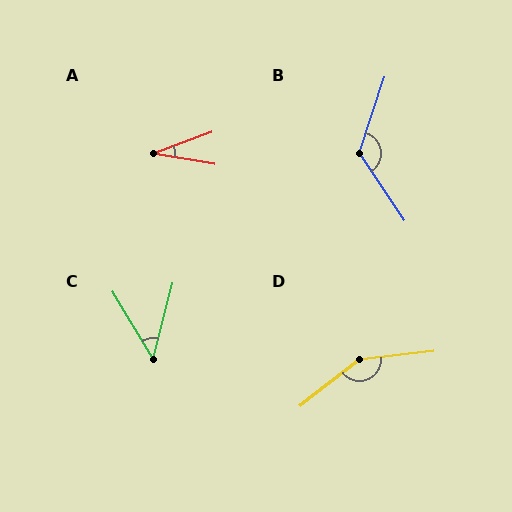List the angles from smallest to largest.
A (30°), C (45°), B (128°), D (149°).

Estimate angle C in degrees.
Approximately 45 degrees.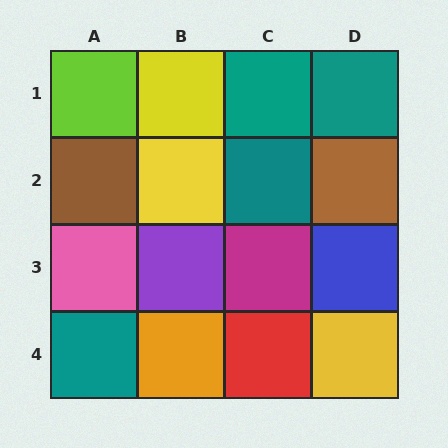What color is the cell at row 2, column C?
Teal.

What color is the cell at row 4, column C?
Red.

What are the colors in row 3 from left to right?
Pink, purple, magenta, blue.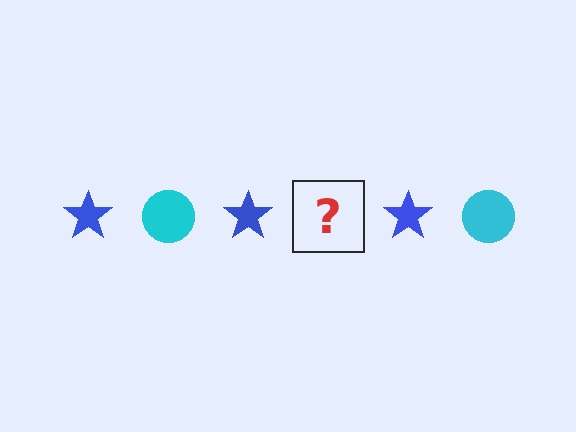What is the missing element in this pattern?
The missing element is a cyan circle.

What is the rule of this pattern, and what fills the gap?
The rule is that the pattern alternates between blue star and cyan circle. The gap should be filled with a cyan circle.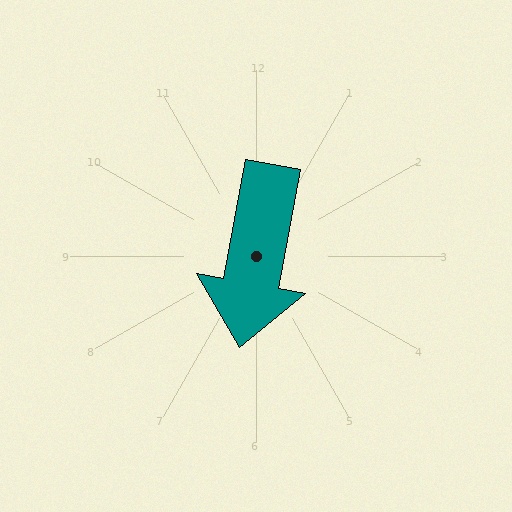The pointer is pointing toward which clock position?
Roughly 6 o'clock.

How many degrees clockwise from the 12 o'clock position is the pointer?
Approximately 190 degrees.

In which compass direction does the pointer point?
South.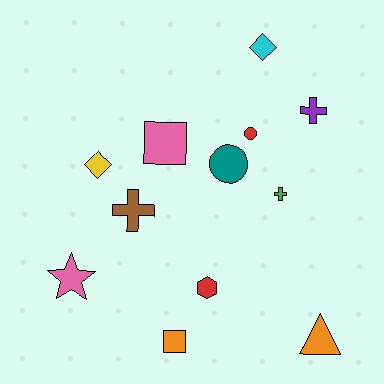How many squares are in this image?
There are 2 squares.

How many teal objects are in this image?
There is 1 teal object.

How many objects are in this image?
There are 12 objects.